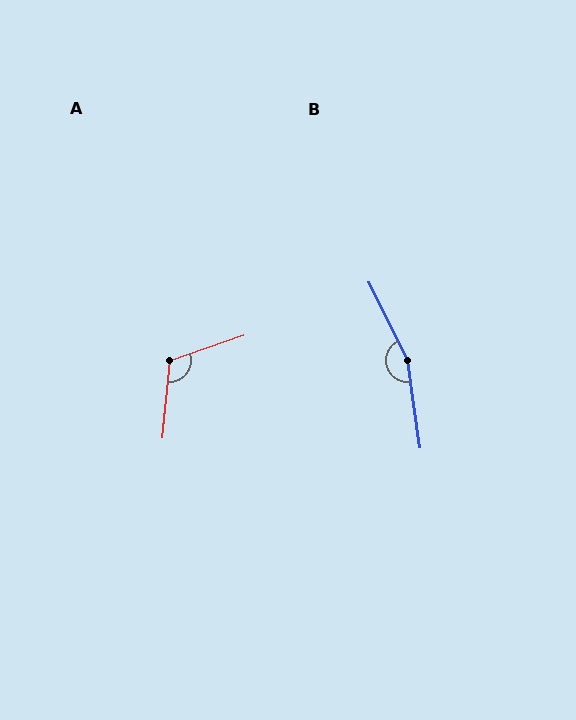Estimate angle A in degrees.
Approximately 114 degrees.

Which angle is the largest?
B, at approximately 163 degrees.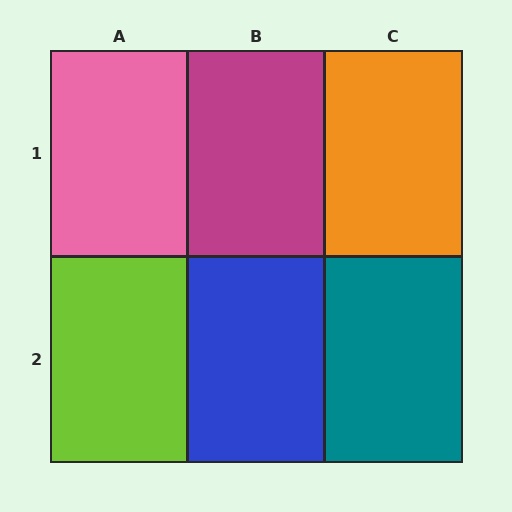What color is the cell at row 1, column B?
Magenta.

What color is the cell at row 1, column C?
Orange.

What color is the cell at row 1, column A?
Pink.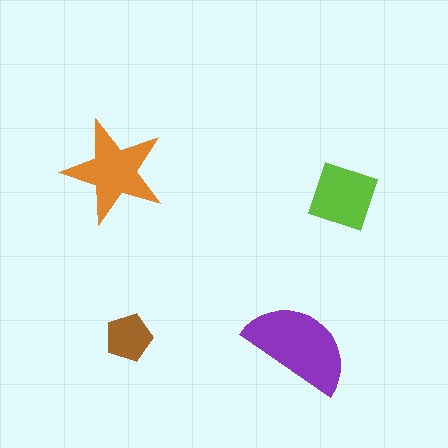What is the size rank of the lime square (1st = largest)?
3rd.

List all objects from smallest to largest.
The brown pentagon, the lime square, the orange star, the purple semicircle.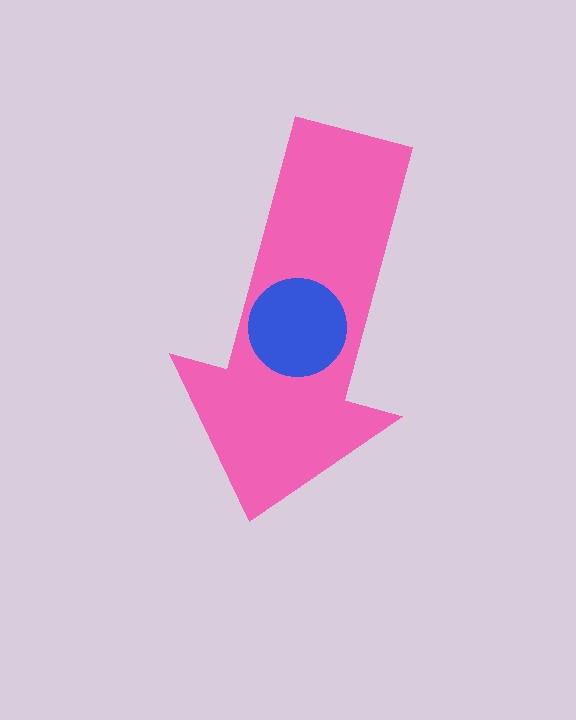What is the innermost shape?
The blue circle.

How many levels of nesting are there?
2.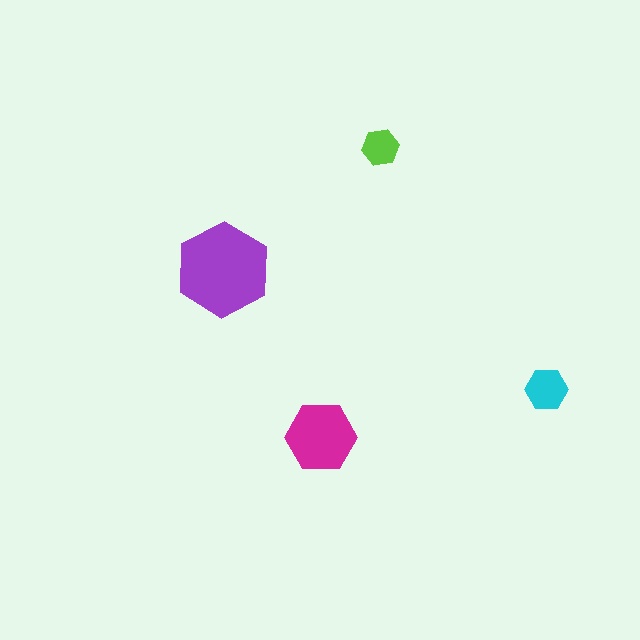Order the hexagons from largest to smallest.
the purple one, the magenta one, the cyan one, the lime one.